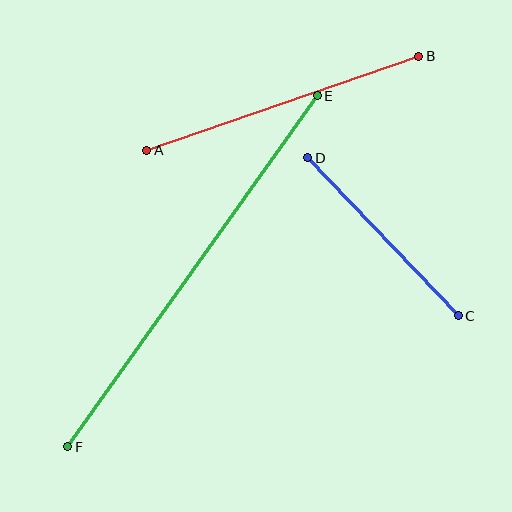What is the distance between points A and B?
The distance is approximately 288 pixels.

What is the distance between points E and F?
The distance is approximately 431 pixels.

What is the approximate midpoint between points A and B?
The midpoint is at approximately (283, 103) pixels.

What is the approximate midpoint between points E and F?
The midpoint is at approximately (192, 271) pixels.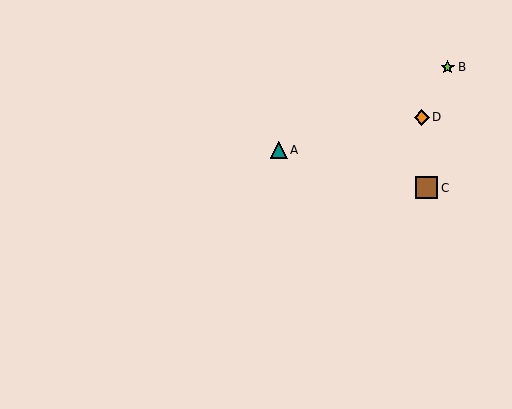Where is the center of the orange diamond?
The center of the orange diamond is at (422, 117).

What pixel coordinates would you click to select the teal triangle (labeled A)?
Click at (279, 150) to select the teal triangle A.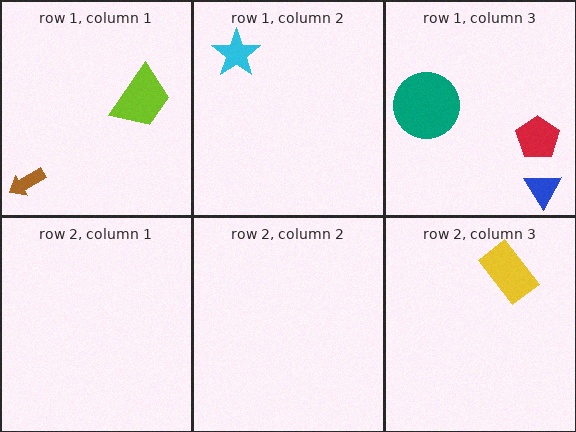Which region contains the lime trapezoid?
The row 1, column 1 region.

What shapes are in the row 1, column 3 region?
The red pentagon, the blue triangle, the teal circle.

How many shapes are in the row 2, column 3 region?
1.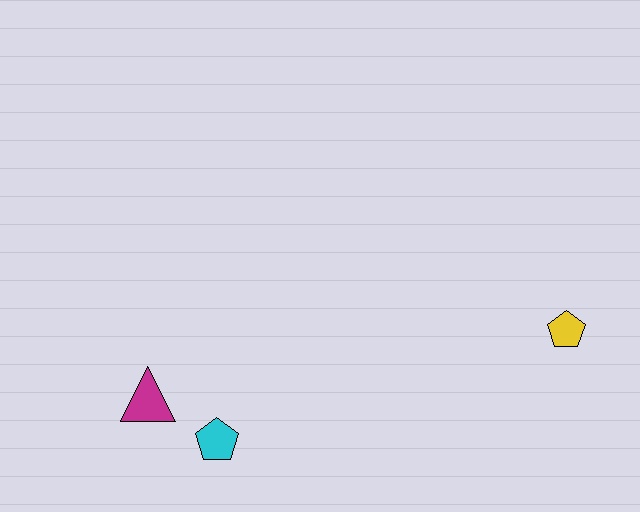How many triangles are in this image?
There is 1 triangle.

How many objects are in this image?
There are 3 objects.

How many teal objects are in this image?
There are no teal objects.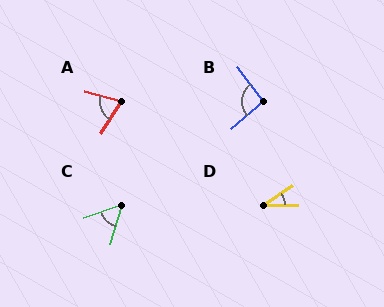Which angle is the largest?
B, at approximately 95 degrees.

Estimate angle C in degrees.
Approximately 54 degrees.